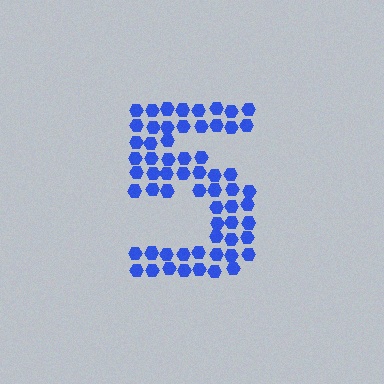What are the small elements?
The small elements are hexagons.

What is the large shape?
The large shape is the digit 5.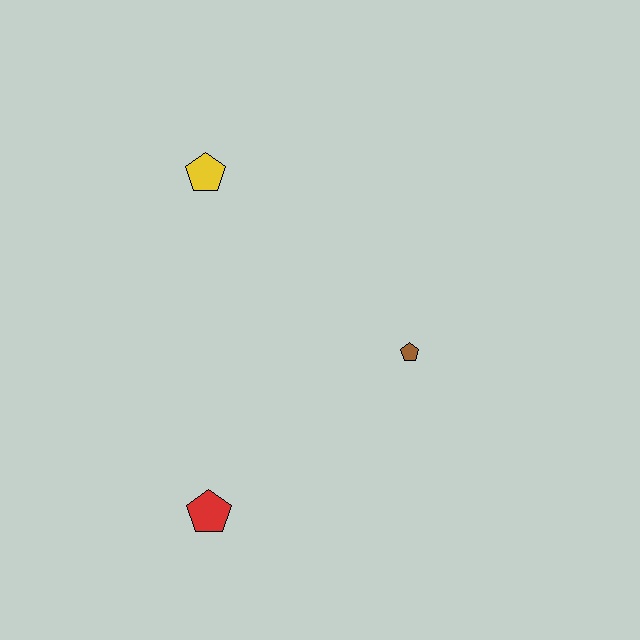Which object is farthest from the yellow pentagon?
The red pentagon is farthest from the yellow pentagon.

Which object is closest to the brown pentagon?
The red pentagon is closest to the brown pentagon.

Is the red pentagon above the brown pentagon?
No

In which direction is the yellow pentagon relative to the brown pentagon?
The yellow pentagon is to the left of the brown pentagon.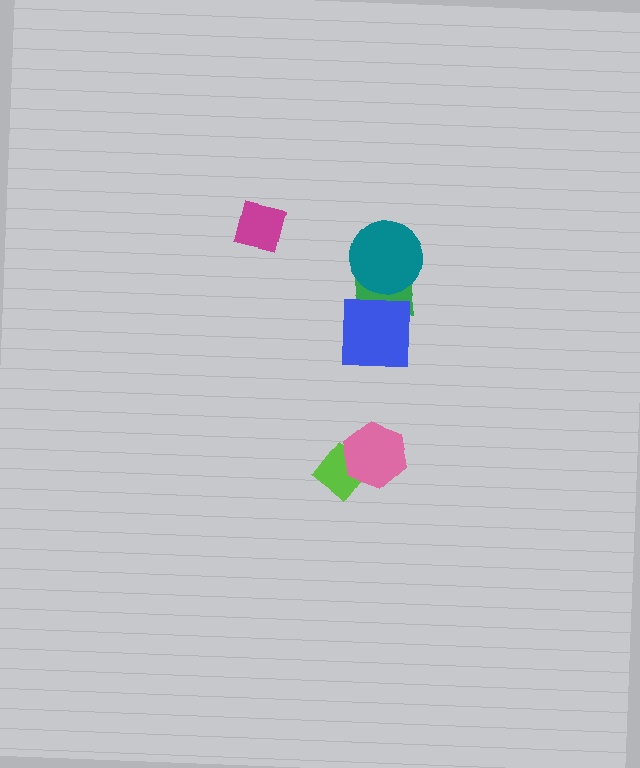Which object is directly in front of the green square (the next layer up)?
The teal circle is directly in front of the green square.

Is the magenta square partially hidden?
No, no other shape covers it.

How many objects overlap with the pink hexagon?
1 object overlaps with the pink hexagon.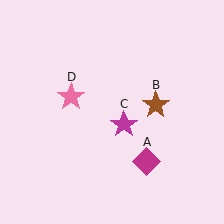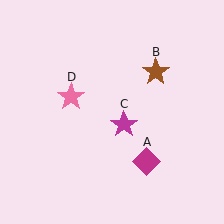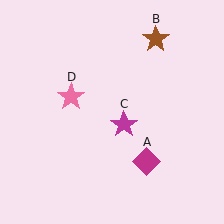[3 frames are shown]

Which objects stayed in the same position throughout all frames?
Magenta diamond (object A) and magenta star (object C) and pink star (object D) remained stationary.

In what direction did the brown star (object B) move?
The brown star (object B) moved up.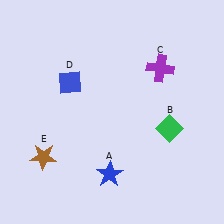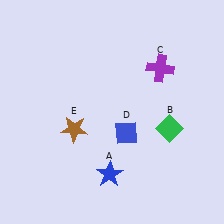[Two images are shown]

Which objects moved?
The objects that moved are: the blue diamond (D), the brown star (E).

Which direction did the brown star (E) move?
The brown star (E) moved right.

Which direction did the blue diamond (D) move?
The blue diamond (D) moved right.